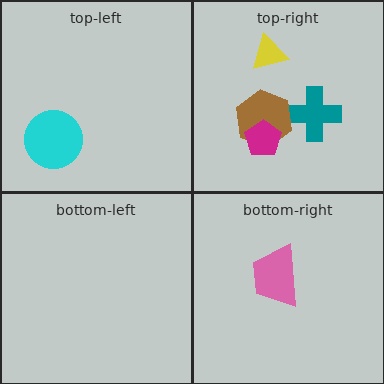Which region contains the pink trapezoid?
The bottom-right region.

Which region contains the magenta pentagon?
The top-right region.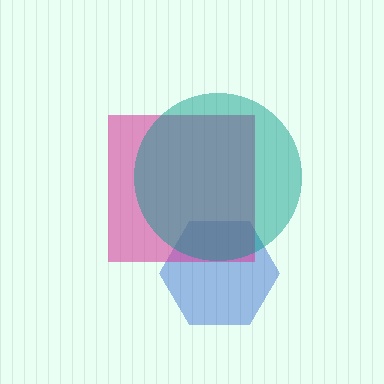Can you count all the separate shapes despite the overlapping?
Yes, there are 3 separate shapes.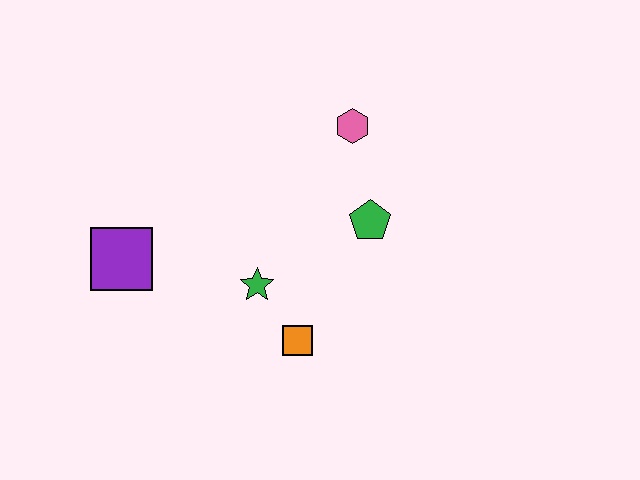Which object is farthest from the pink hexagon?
The purple square is farthest from the pink hexagon.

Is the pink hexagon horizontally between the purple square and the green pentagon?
Yes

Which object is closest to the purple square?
The green star is closest to the purple square.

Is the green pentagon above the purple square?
Yes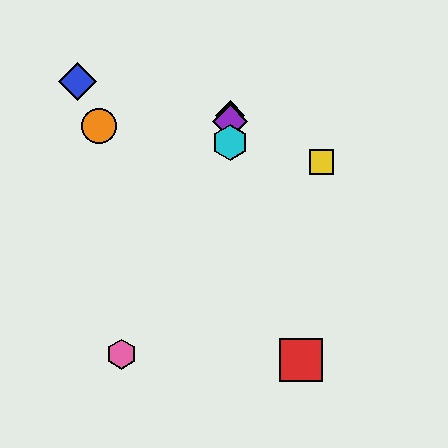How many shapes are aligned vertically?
3 shapes (the green diamond, the purple diamond, the cyan hexagon) are aligned vertically.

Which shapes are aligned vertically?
The green diamond, the purple diamond, the cyan hexagon are aligned vertically.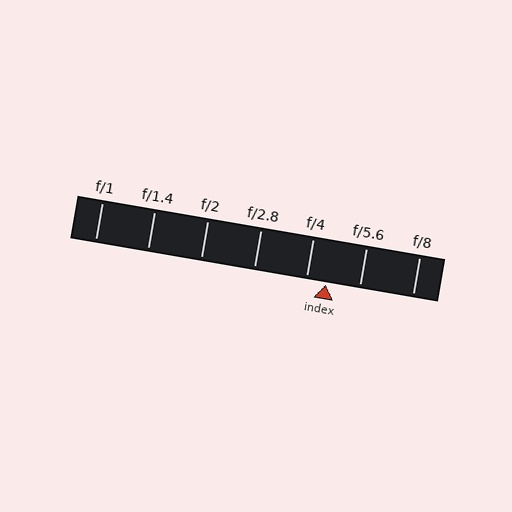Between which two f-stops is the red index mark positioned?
The index mark is between f/4 and f/5.6.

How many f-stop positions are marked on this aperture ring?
There are 7 f-stop positions marked.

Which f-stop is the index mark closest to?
The index mark is closest to f/4.